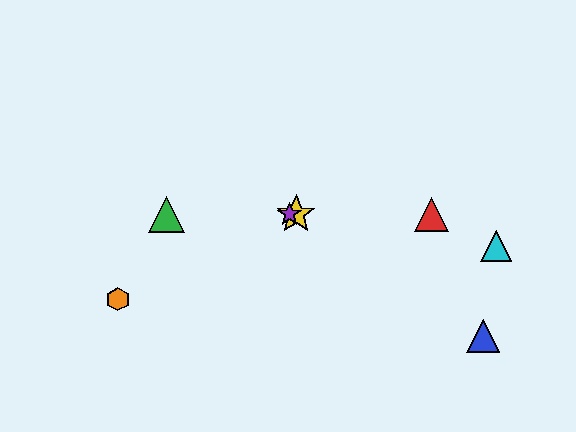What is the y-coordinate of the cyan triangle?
The cyan triangle is at y≈246.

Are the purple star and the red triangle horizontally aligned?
Yes, both are at y≈214.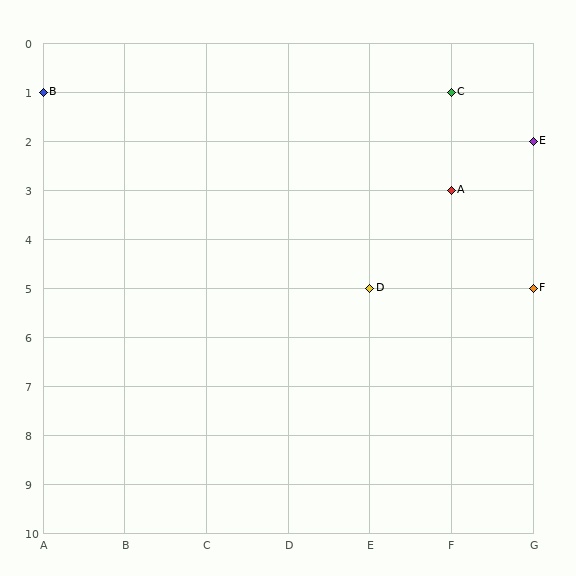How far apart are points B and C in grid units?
Points B and C are 5 columns apart.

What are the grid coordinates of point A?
Point A is at grid coordinates (F, 3).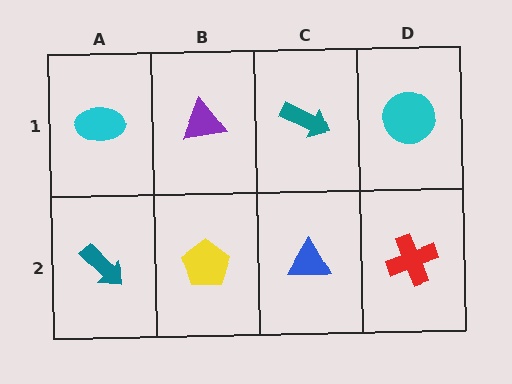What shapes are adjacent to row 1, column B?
A yellow pentagon (row 2, column B), a cyan ellipse (row 1, column A), a teal arrow (row 1, column C).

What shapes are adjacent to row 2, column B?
A purple triangle (row 1, column B), a teal arrow (row 2, column A), a blue triangle (row 2, column C).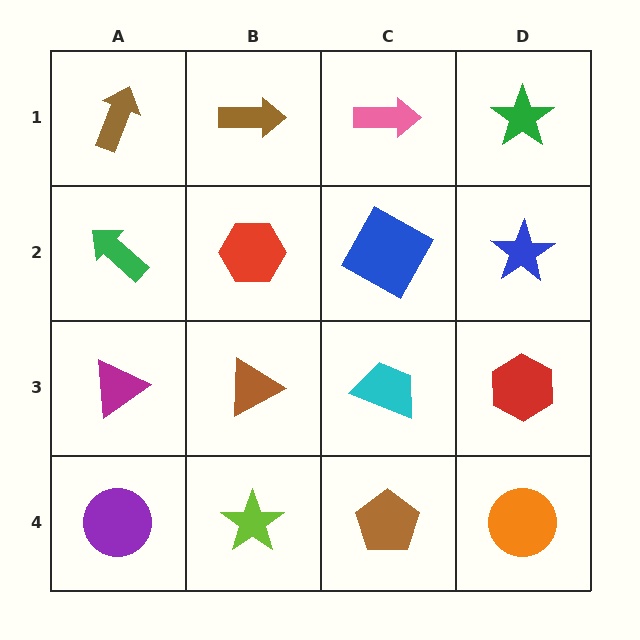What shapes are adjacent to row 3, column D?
A blue star (row 2, column D), an orange circle (row 4, column D), a cyan trapezoid (row 3, column C).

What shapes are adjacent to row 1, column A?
A green arrow (row 2, column A), a brown arrow (row 1, column B).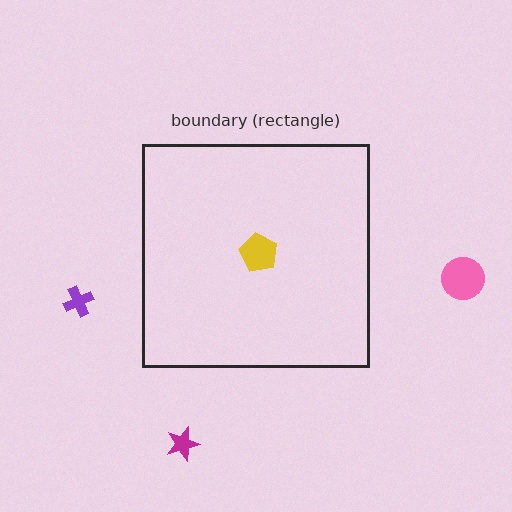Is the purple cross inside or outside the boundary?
Outside.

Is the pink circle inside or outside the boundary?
Outside.